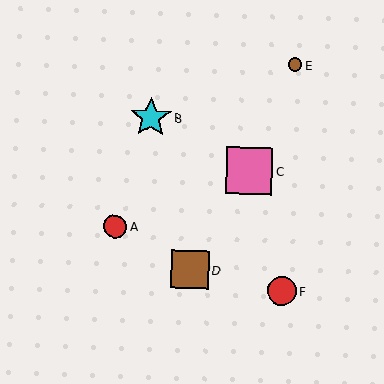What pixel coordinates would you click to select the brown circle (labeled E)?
Click at (295, 65) to select the brown circle E.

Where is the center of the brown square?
The center of the brown square is at (190, 270).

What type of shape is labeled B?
Shape B is a cyan star.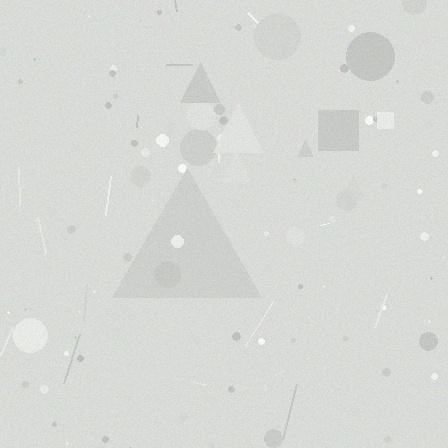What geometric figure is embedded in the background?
A triangle is embedded in the background.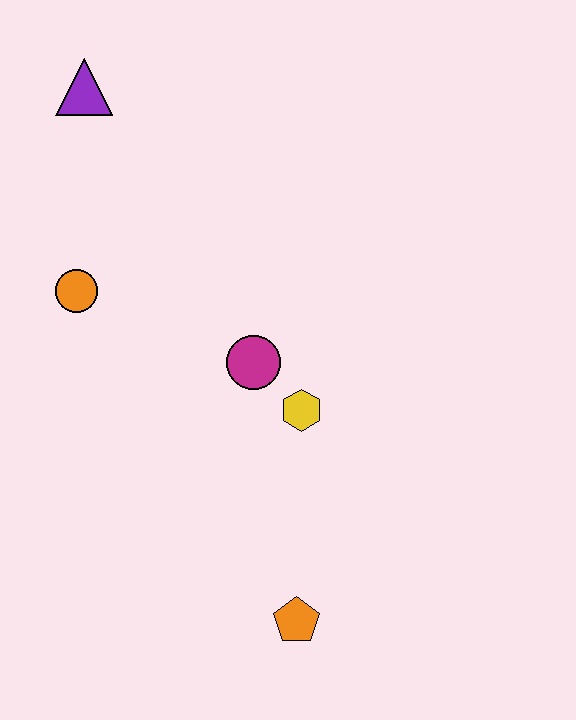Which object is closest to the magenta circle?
The yellow hexagon is closest to the magenta circle.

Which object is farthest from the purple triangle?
The orange pentagon is farthest from the purple triangle.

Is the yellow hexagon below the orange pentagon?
No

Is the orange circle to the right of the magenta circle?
No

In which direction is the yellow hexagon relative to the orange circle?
The yellow hexagon is to the right of the orange circle.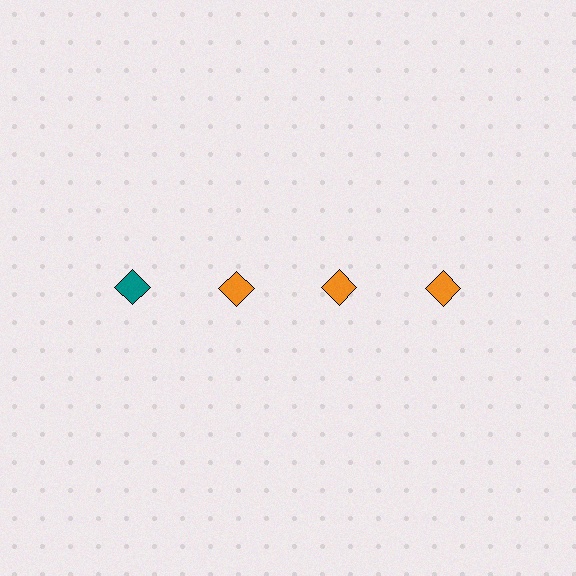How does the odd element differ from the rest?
It has a different color: teal instead of orange.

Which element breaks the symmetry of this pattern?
The teal diamond in the top row, leftmost column breaks the symmetry. All other shapes are orange diamonds.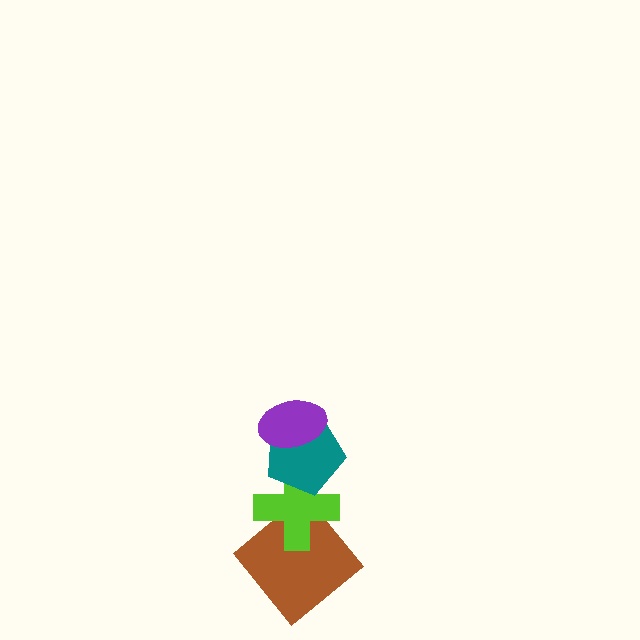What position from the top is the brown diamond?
The brown diamond is 4th from the top.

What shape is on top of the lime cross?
The teal pentagon is on top of the lime cross.